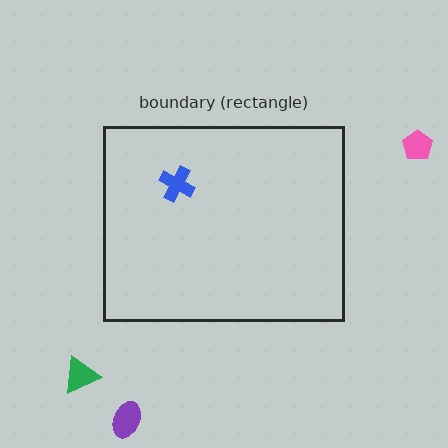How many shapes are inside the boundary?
1 inside, 3 outside.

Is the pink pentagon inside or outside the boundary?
Outside.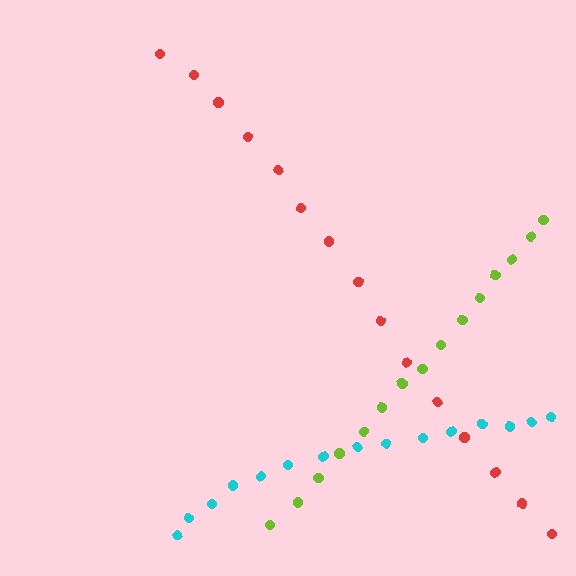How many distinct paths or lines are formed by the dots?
There are 3 distinct paths.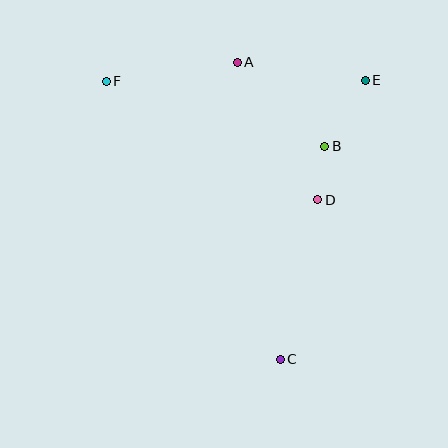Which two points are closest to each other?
Points B and D are closest to each other.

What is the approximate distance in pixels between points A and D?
The distance between A and D is approximately 159 pixels.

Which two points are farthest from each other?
Points C and F are farthest from each other.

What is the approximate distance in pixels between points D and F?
The distance between D and F is approximately 242 pixels.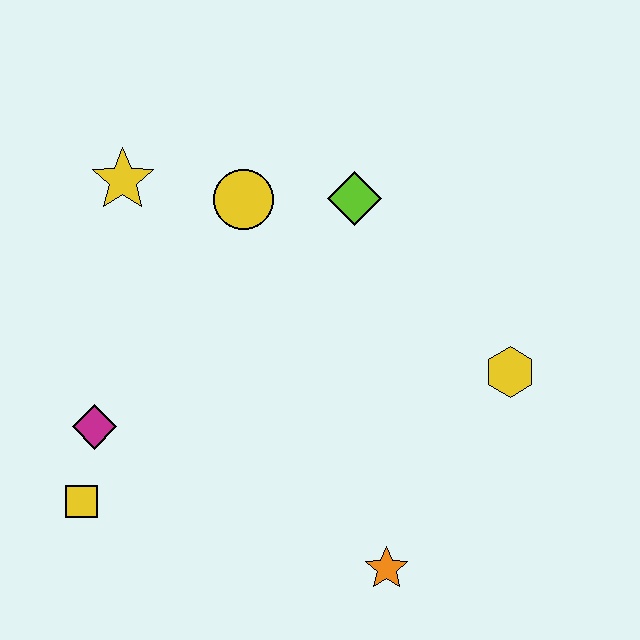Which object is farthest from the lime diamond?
The yellow square is farthest from the lime diamond.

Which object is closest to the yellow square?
The magenta diamond is closest to the yellow square.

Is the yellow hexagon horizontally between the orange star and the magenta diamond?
No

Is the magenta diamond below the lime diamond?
Yes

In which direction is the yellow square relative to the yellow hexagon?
The yellow square is to the left of the yellow hexagon.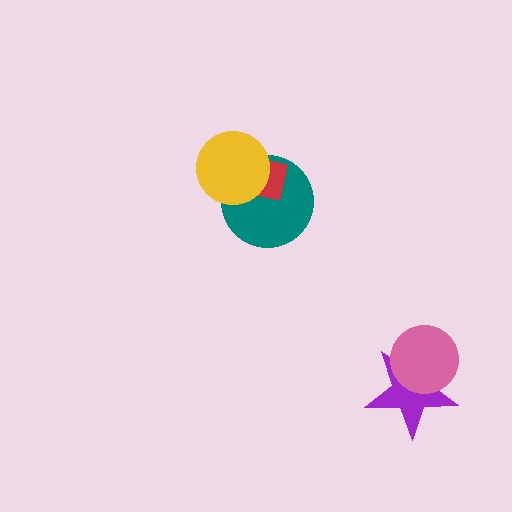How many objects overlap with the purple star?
1 object overlaps with the purple star.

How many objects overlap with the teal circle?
2 objects overlap with the teal circle.